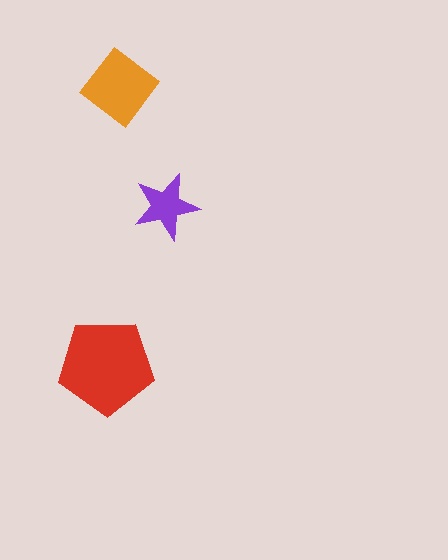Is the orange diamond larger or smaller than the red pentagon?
Smaller.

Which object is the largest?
The red pentagon.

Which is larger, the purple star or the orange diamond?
The orange diamond.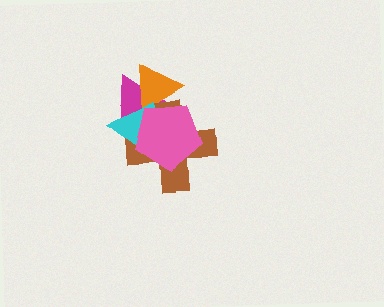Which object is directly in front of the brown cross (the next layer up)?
The cyan triangle is directly in front of the brown cross.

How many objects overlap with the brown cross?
4 objects overlap with the brown cross.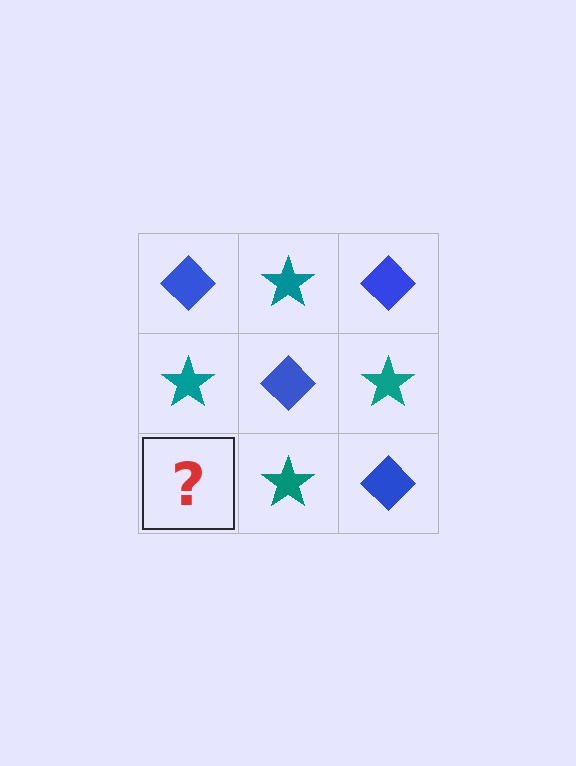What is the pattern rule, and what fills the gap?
The rule is that it alternates blue diamond and teal star in a checkerboard pattern. The gap should be filled with a blue diamond.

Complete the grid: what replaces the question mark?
The question mark should be replaced with a blue diamond.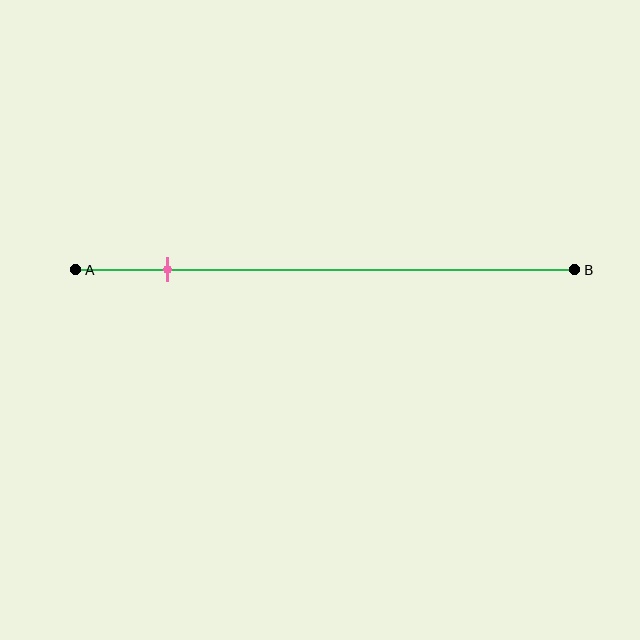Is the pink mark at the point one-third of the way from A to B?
No, the mark is at about 20% from A, not at the 33% one-third point.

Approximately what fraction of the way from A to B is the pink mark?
The pink mark is approximately 20% of the way from A to B.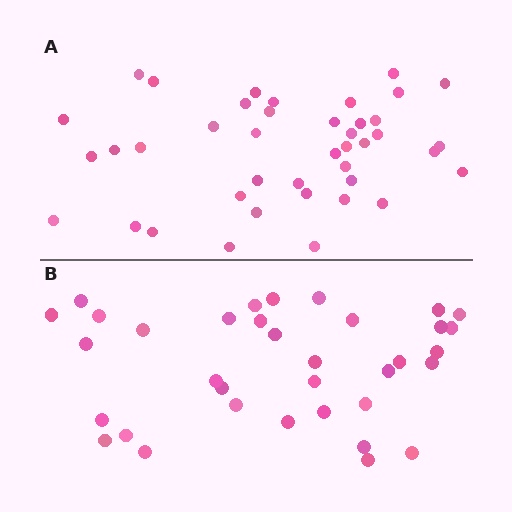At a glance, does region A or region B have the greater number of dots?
Region A (the top region) has more dots.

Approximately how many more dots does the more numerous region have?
Region A has about 6 more dots than region B.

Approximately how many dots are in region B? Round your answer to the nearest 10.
About 40 dots. (The exact count is 35, which rounds to 40.)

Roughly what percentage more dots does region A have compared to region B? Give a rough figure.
About 15% more.